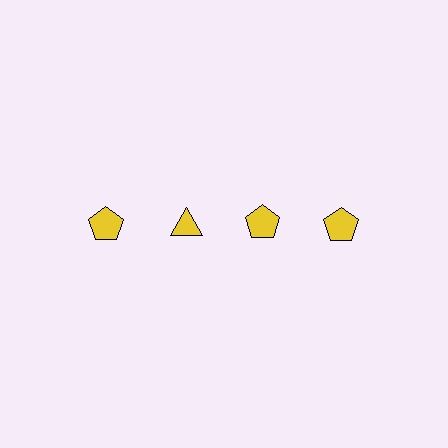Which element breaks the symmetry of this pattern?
The yellow triangle in the top row, second from left column breaks the symmetry. All other shapes are yellow pentagons.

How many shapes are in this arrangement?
There are 4 shapes arranged in a grid pattern.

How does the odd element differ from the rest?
It has a different shape: triangle instead of pentagon.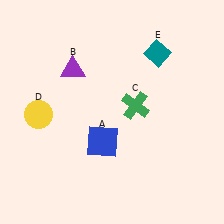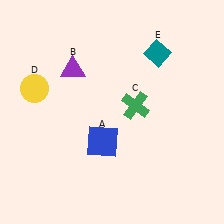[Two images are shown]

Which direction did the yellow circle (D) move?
The yellow circle (D) moved up.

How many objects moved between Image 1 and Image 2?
1 object moved between the two images.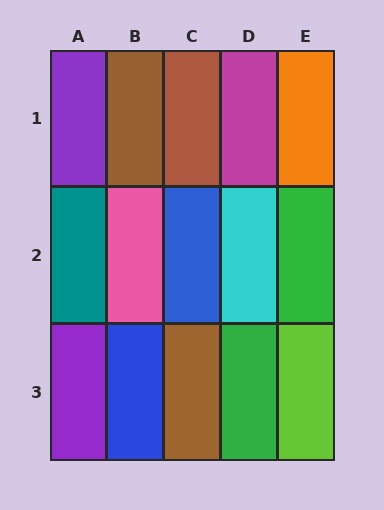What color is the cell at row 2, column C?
Blue.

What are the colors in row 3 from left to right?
Purple, blue, brown, green, lime.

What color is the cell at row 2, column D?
Cyan.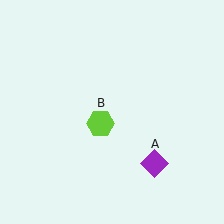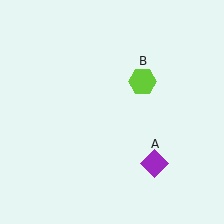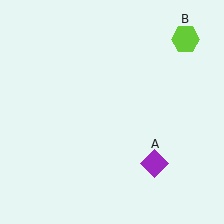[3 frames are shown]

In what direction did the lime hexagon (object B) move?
The lime hexagon (object B) moved up and to the right.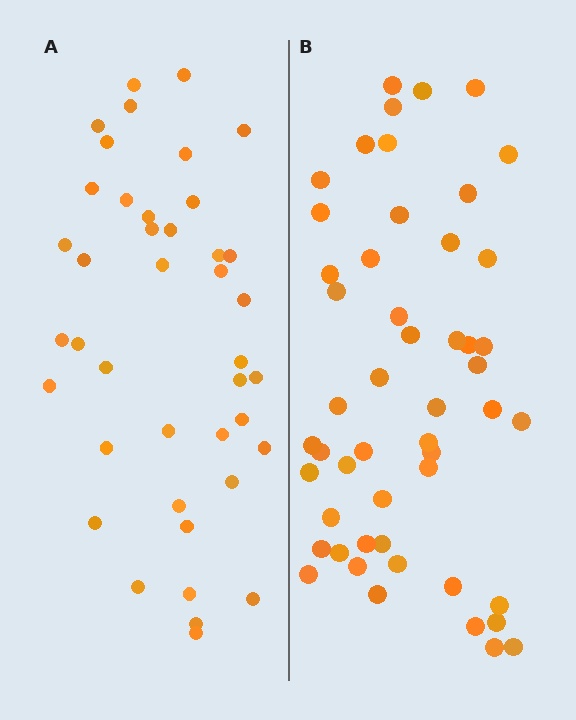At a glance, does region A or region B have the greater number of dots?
Region B (the right region) has more dots.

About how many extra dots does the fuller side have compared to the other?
Region B has roughly 10 or so more dots than region A.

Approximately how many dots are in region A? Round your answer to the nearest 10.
About 40 dots. (The exact count is 41, which rounds to 40.)